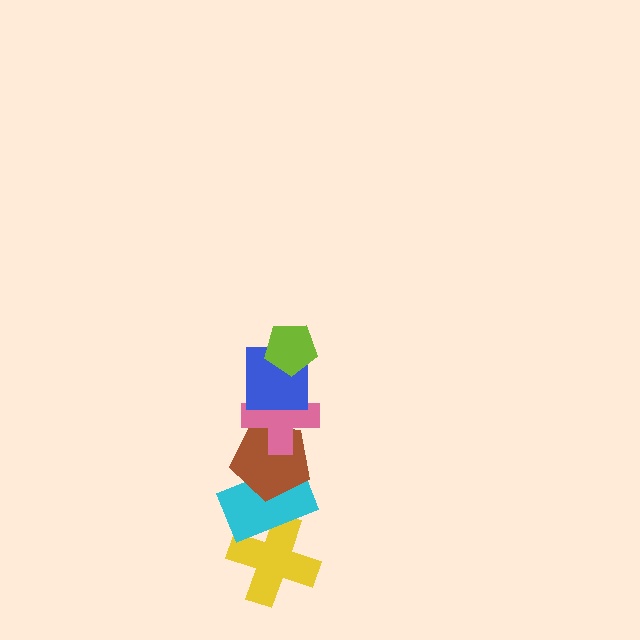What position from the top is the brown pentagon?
The brown pentagon is 4th from the top.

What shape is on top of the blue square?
The lime pentagon is on top of the blue square.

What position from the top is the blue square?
The blue square is 2nd from the top.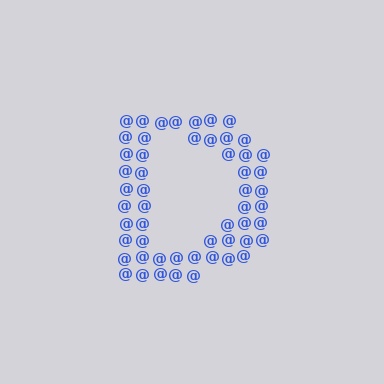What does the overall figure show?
The overall figure shows the letter D.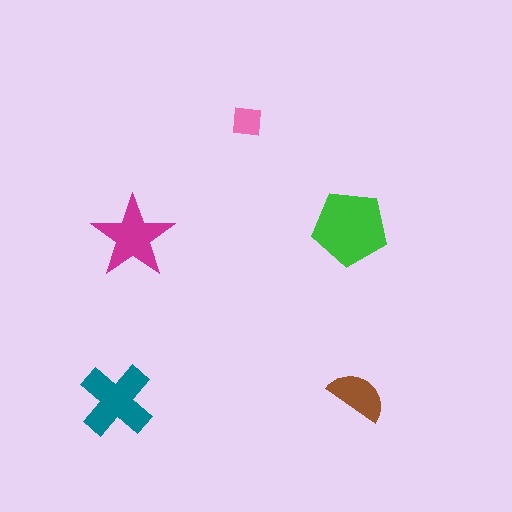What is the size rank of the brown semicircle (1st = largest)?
4th.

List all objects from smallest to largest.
The pink square, the brown semicircle, the magenta star, the teal cross, the green pentagon.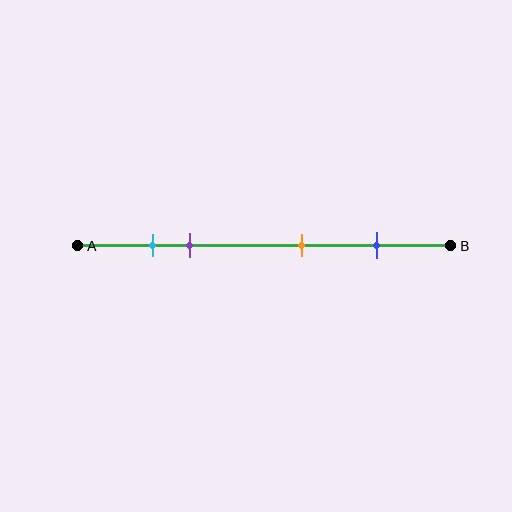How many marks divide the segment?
There are 4 marks dividing the segment.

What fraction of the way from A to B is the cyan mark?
The cyan mark is approximately 20% (0.2) of the way from A to B.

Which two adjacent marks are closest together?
The cyan and purple marks are the closest adjacent pair.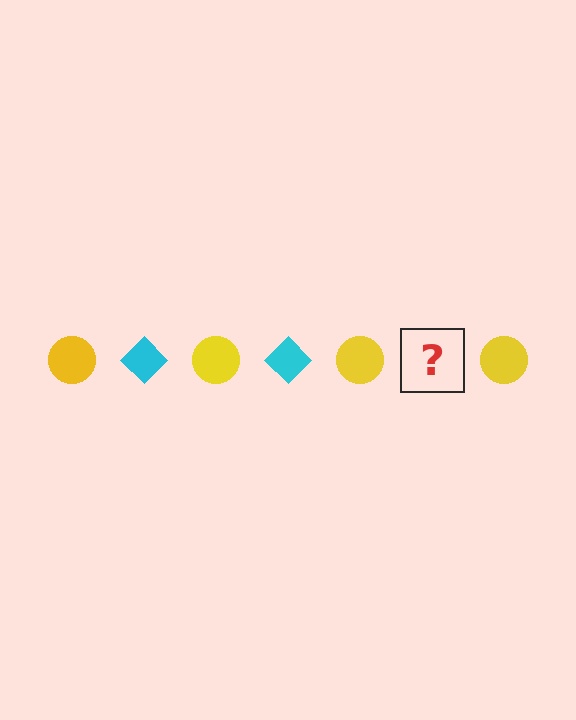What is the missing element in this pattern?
The missing element is a cyan diamond.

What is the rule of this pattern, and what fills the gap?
The rule is that the pattern alternates between yellow circle and cyan diamond. The gap should be filled with a cyan diamond.